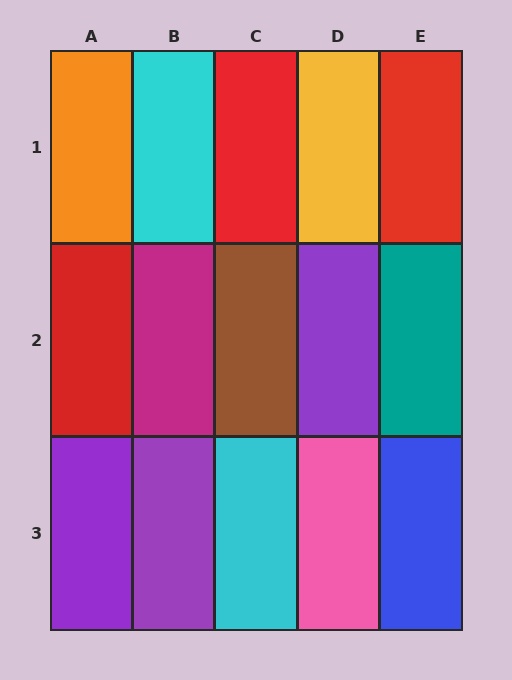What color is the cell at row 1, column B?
Cyan.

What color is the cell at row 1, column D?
Yellow.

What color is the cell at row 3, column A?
Purple.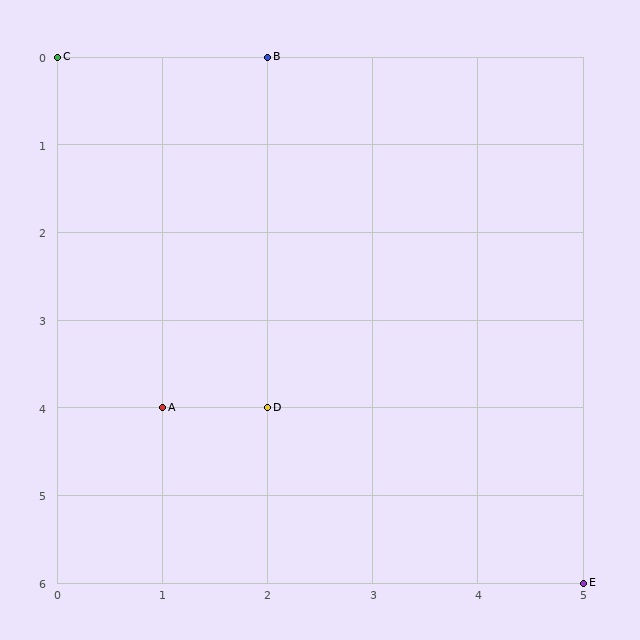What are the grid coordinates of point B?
Point B is at grid coordinates (2, 0).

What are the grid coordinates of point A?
Point A is at grid coordinates (1, 4).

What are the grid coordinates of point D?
Point D is at grid coordinates (2, 4).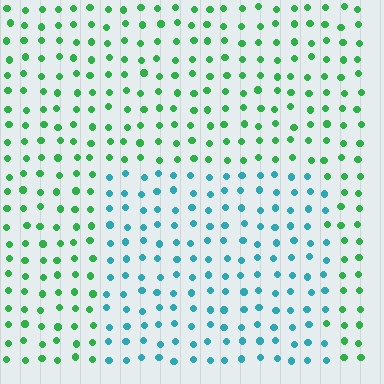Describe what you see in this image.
The image is filled with small green elements in a uniform arrangement. A rectangle-shaped region is visible where the elements are tinted to a slightly different hue, forming a subtle color boundary.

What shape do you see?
I see a rectangle.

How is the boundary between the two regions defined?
The boundary is defined purely by a slight shift in hue (about 53 degrees). Spacing, size, and orientation are identical on both sides.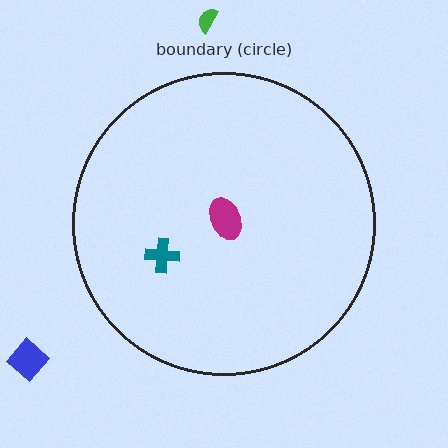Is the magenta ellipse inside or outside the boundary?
Inside.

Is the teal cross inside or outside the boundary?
Inside.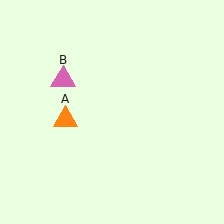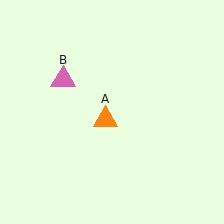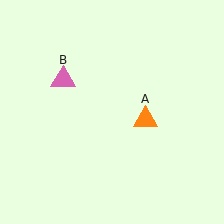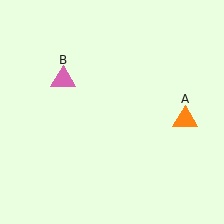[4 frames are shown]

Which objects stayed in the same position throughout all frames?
Pink triangle (object B) remained stationary.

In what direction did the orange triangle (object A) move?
The orange triangle (object A) moved right.